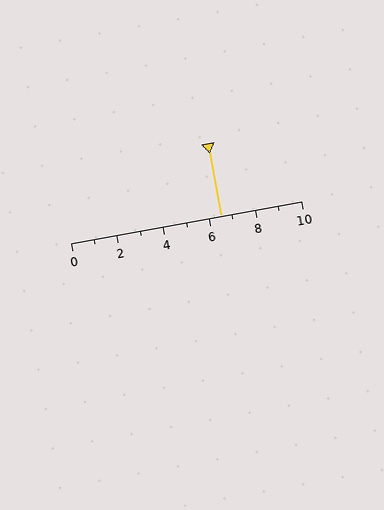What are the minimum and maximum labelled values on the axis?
The axis runs from 0 to 10.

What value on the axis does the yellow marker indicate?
The marker indicates approximately 6.5.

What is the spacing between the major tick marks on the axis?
The major ticks are spaced 2 apart.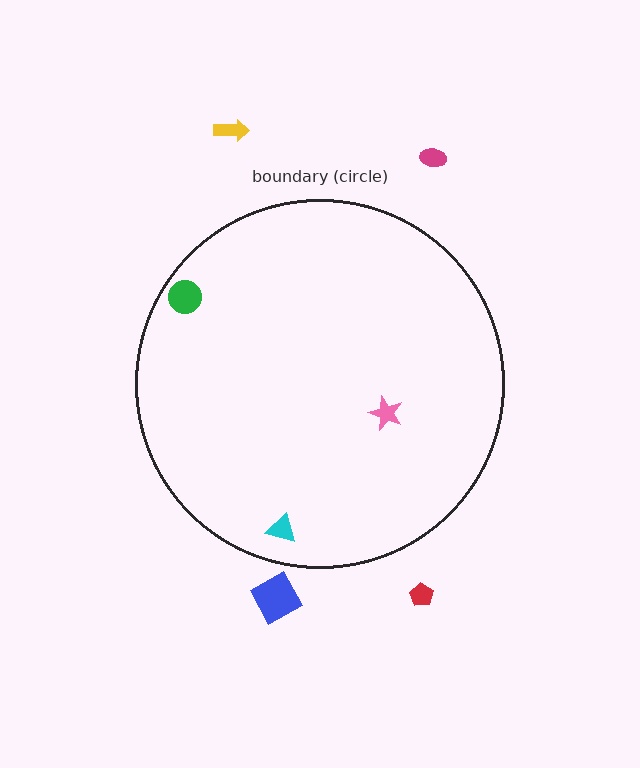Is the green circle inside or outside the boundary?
Inside.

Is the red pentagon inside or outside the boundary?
Outside.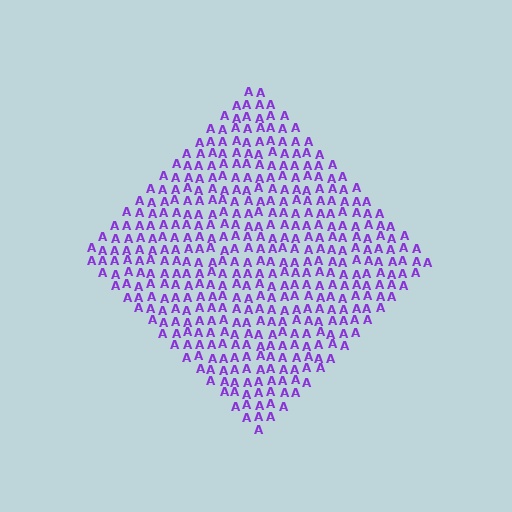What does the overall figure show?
The overall figure shows a diamond.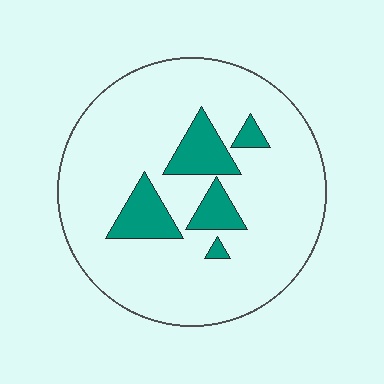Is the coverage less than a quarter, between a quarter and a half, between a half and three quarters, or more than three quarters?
Less than a quarter.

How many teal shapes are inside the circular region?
5.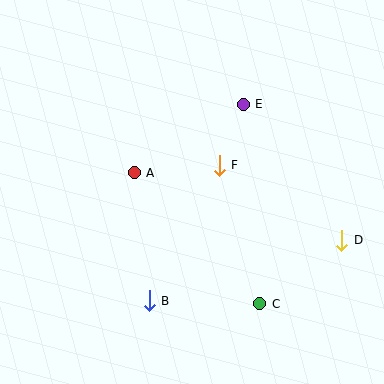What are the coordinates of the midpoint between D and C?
The midpoint between D and C is at (301, 272).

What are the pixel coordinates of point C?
Point C is at (260, 304).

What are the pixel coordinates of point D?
Point D is at (342, 240).